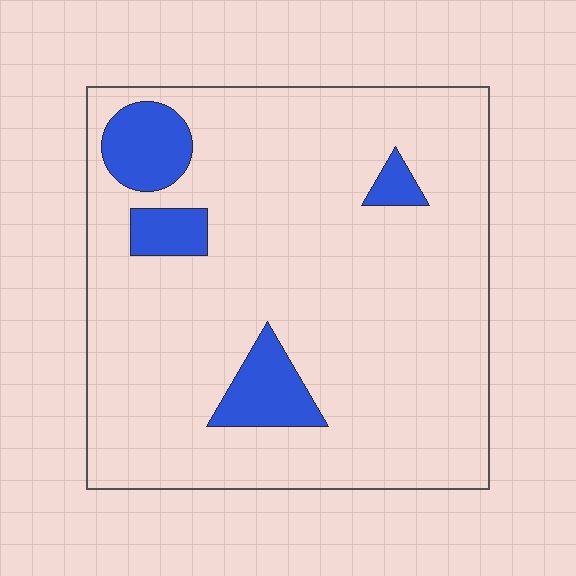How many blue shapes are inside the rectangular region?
4.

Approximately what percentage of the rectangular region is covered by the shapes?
Approximately 10%.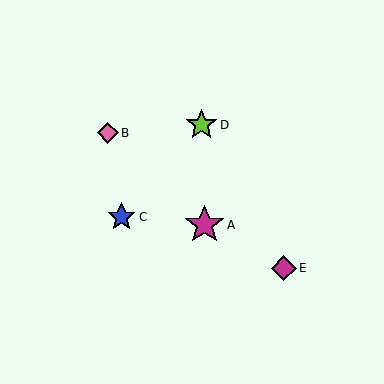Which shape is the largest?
The magenta star (labeled A) is the largest.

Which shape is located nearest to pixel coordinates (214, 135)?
The lime star (labeled D) at (202, 125) is nearest to that location.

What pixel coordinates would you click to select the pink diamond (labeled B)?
Click at (108, 133) to select the pink diamond B.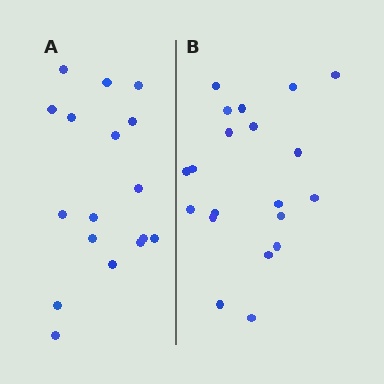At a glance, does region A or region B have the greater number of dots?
Region B (the right region) has more dots.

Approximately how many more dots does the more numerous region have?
Region B has just a few more — roughly 2 or 3 more dots than region A.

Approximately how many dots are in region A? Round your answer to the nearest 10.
About 20 dots. (The exact count is 17, which rounds to 20.)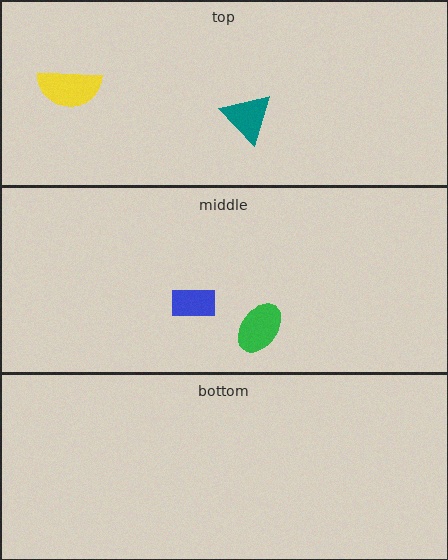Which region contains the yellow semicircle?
The top region.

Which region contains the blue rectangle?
The middle region.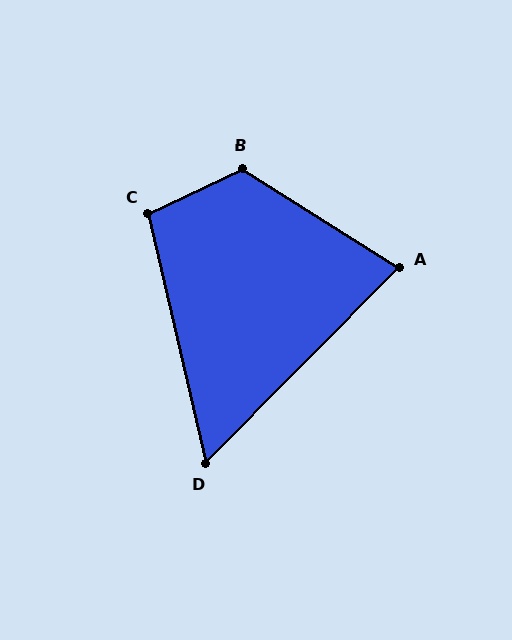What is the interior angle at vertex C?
Approximately 102 degrees (obtuse).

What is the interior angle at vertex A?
Approximately 78 degrees (acute).